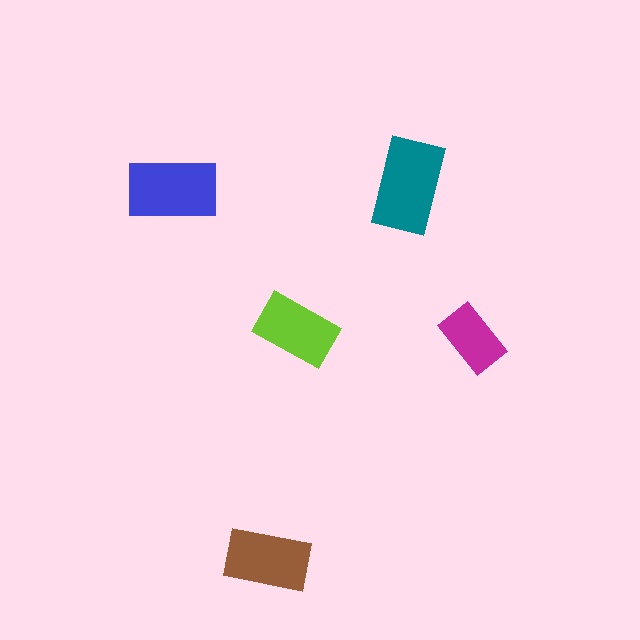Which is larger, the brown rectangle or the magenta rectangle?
The brown one.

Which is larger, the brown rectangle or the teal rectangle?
The teal one.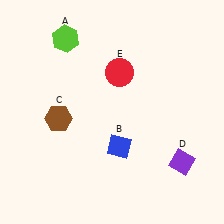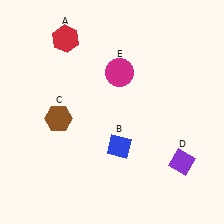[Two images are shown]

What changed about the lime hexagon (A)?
In Image 1, A is lime. In Image 2, it changed to red.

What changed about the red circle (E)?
In Image 1, E is red. In Image 2, it changed to magenta.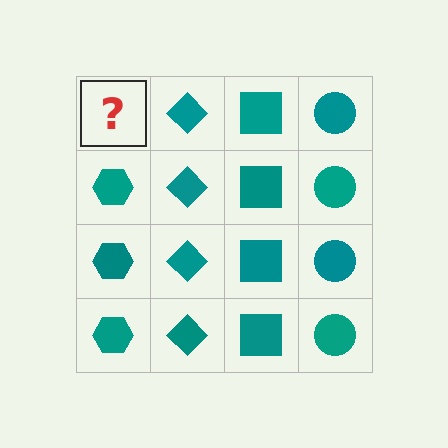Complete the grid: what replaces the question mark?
The question mark should be replaced with a teal hexagon.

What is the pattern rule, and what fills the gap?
The rule is that each column has a consistent shape. The gap should be filled with a teal hexagon.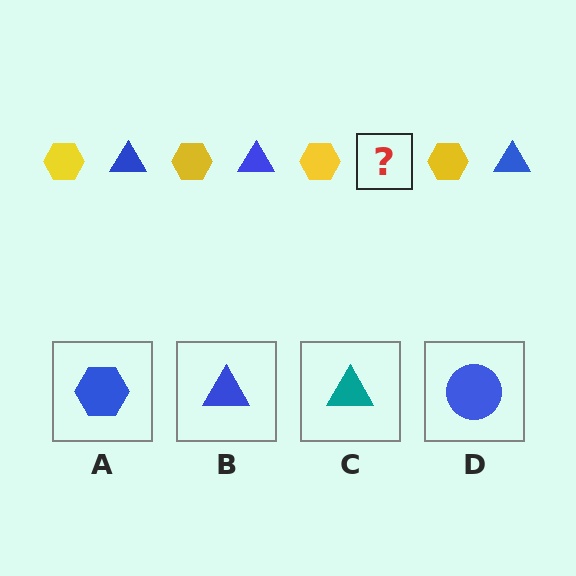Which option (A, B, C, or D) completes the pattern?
B.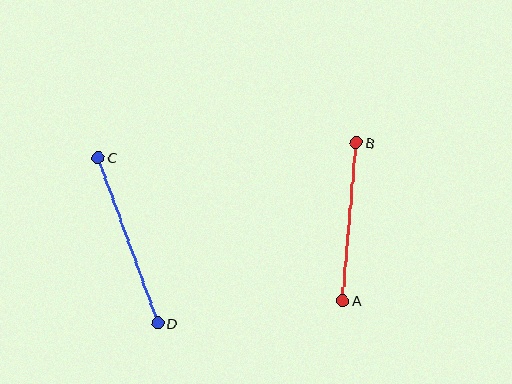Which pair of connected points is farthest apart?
Points C and D are farthest apart.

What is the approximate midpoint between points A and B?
The midpoint is at approximately (350, 222) pixels.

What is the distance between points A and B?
The distance is approximately 159 pixels.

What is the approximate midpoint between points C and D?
The midpoint is at approximately (128, 240) pixels.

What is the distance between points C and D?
The distance is approximately 176 pixels.